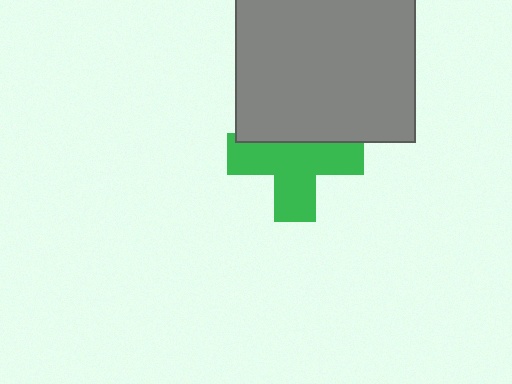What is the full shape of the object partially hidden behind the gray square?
The partially hidden object is a green cross.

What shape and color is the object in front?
The object in front is a gray square.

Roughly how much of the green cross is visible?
Most of it is visible (roughly 66%).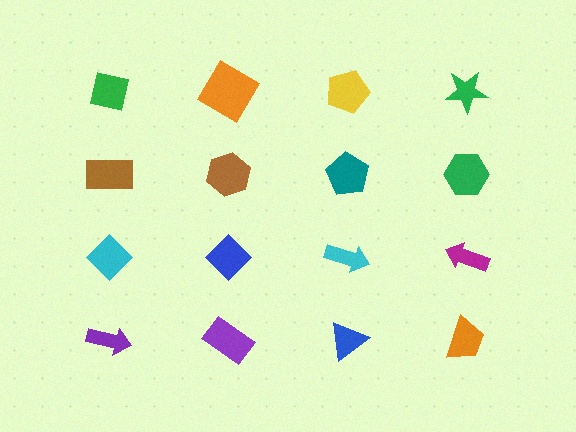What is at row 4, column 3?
A blue triangle.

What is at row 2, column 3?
A teal pentagon.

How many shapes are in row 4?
4 shapes.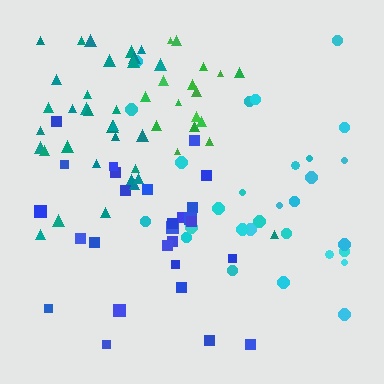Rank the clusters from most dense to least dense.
green, teal, cyan, blue.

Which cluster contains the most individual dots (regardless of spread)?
Teal (33).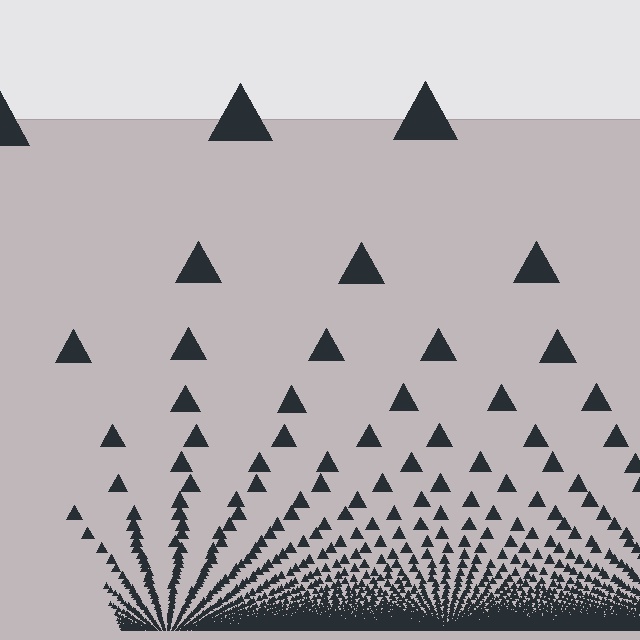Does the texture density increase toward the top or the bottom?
Density increases toward the bottom.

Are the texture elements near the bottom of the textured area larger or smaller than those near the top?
Smaller. The gradient is inverted — elements near the bottom are smaller and denser.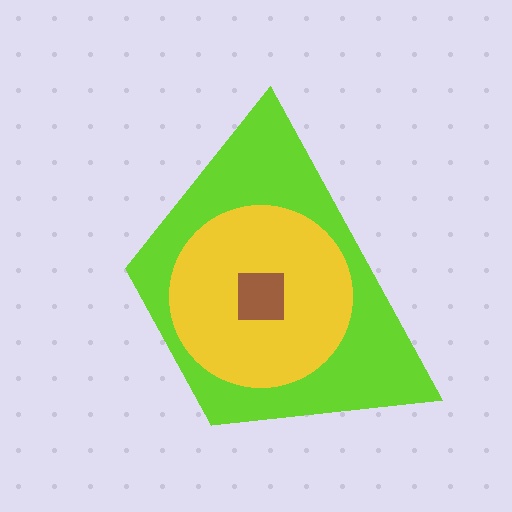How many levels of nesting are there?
3.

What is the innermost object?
The brown square.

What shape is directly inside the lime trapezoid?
The yellow circle.